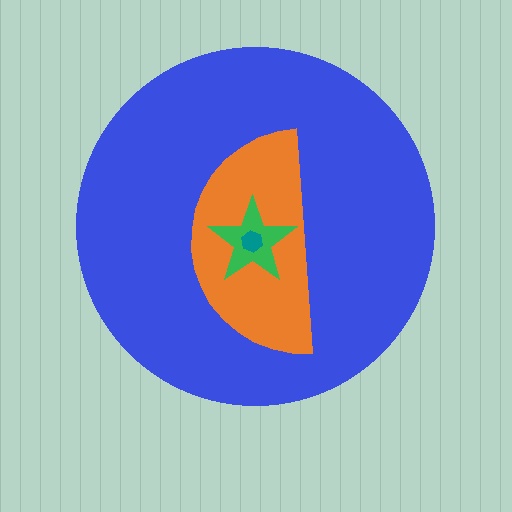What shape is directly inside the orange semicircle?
The green star.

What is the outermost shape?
The blue circle.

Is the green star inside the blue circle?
Yes.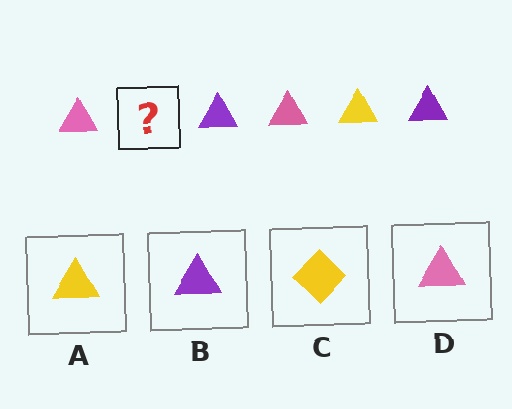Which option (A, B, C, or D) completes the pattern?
A.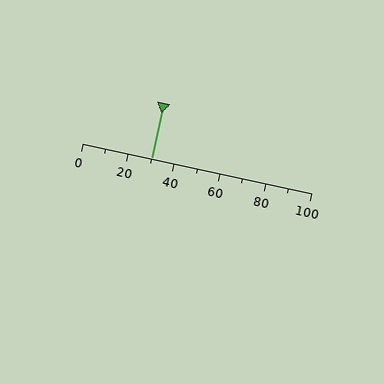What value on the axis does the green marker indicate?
The marker indicates approximately 30.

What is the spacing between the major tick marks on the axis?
The major ticks are spaced 20 apart.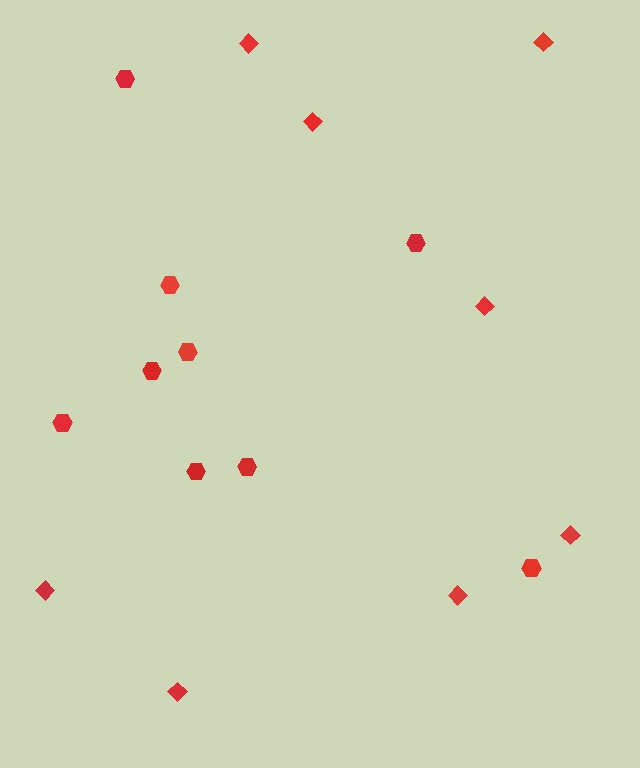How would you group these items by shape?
There are 2 groups: one group of diamonds (8) and one group of hexagons (9).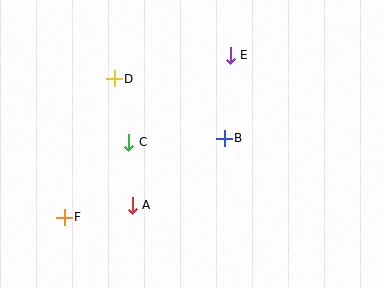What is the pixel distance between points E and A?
The distance between E and A is 179 pixels.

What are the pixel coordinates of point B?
Point B is at (224, 138).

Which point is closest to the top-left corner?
Point D is closest to the top-left corner.